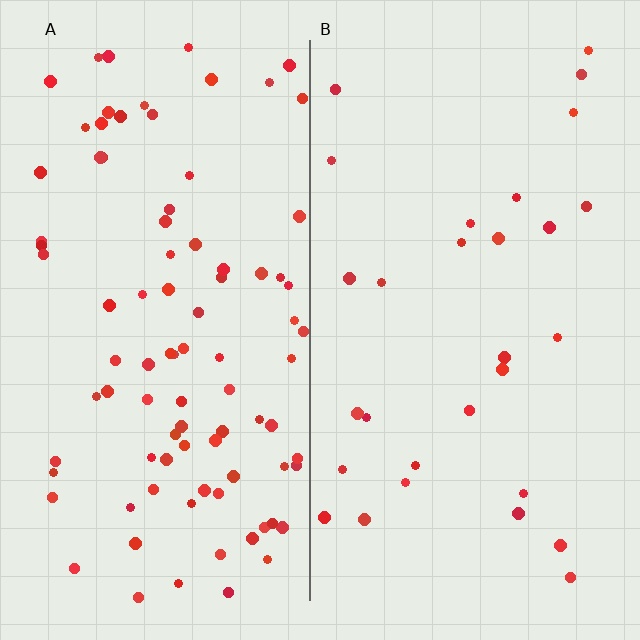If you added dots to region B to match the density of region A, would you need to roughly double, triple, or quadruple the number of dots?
Approximately triple.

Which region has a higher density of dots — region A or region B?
A (the left).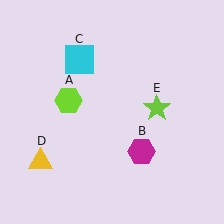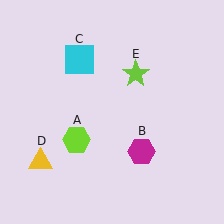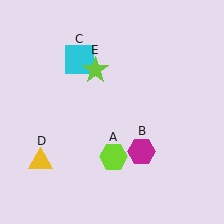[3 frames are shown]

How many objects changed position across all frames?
2 objects changed position: lime hexagon (object A), lime star (object E).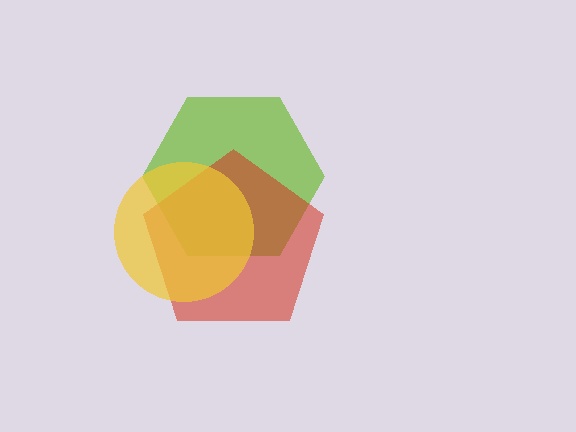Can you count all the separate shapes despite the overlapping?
Yes, there are 3 separate shapes.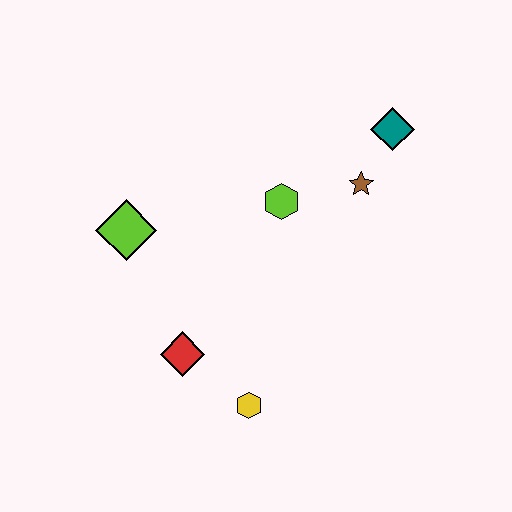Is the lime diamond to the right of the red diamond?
No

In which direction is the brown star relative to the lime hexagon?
The brown star is to the right of the lime hexagon.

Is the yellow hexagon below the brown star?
Yes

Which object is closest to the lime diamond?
The red diamond is closest to the lime diamond.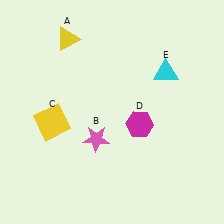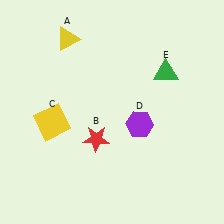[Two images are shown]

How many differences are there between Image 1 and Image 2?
There are 3 differences between the two images.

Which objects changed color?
B changed from pink to red. D changed from magenta to purple. E changed from cyan to green.